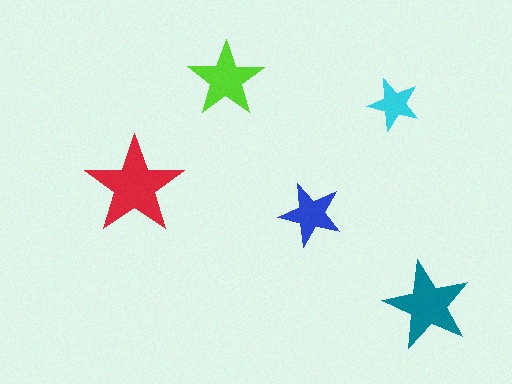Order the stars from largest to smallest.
the red one, the teal one, the lime one, the blue one, the cyan one.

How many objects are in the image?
There are 5 objects in the image.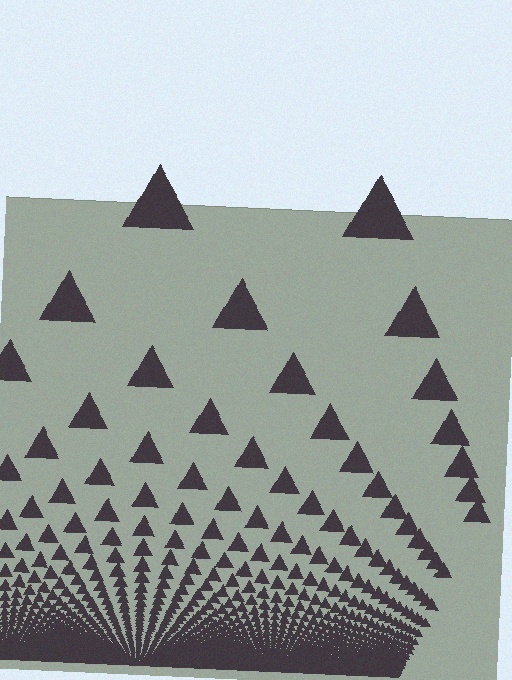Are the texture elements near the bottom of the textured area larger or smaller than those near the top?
Smaller. The gradient is inverted — elements near the bottom are smaller and denser.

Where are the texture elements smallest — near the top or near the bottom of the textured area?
Near the bottom.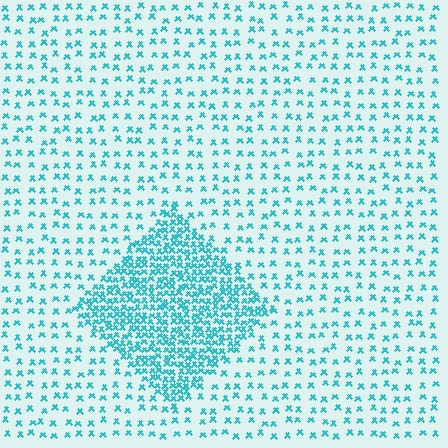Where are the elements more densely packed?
The elements are more densely packed inside the diamond boundary.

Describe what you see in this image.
The image contains small cyan elements arranged at two different densities. A diamond-shaped region is visible where the elements are more densely packed than the surrounding area.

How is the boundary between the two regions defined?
The boundary is defined by a change in element density (approximately 3.0x ratio). All elements are the same color, size, and shape.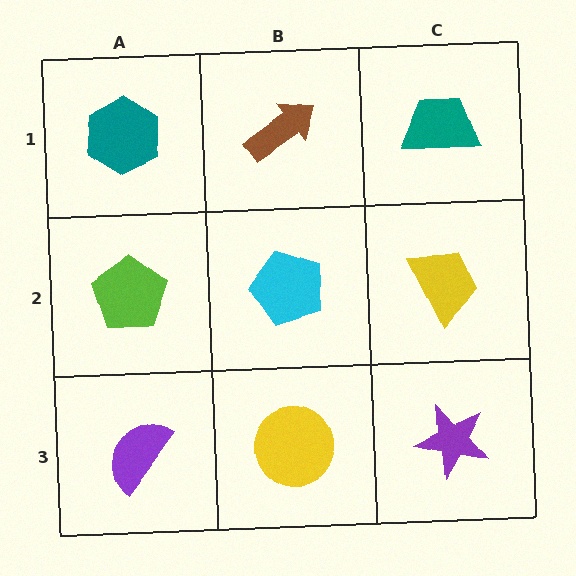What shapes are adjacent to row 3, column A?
A lime pentagon (row 2, column A), a yellow circle (row 3, column B).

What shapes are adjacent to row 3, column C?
A yellow trapezoid (row 2, column C), a yellow circle (row 3, column B).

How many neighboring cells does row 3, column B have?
3.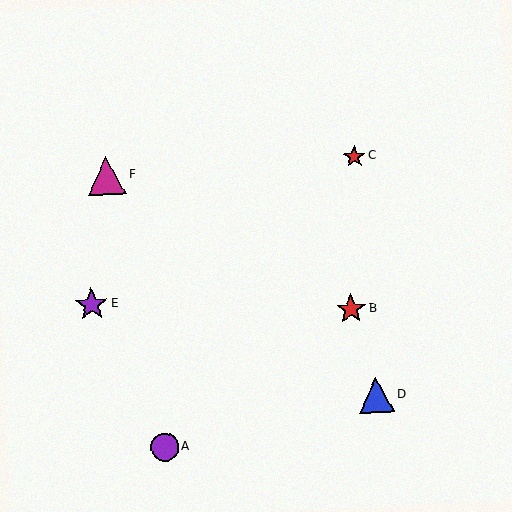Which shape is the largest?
The magenta triangle (labeled F) is the largest.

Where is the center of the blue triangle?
The center of the blue triangle is at (376, 396).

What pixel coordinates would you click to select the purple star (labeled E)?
Click at (92, 304) to select the purple star E.